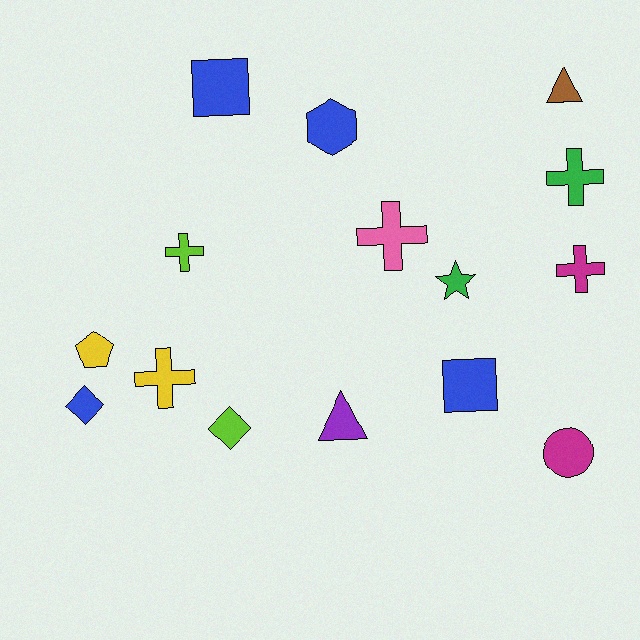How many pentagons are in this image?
There is 1 pentagon.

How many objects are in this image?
There are 15 objects.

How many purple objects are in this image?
There is 1 purple object.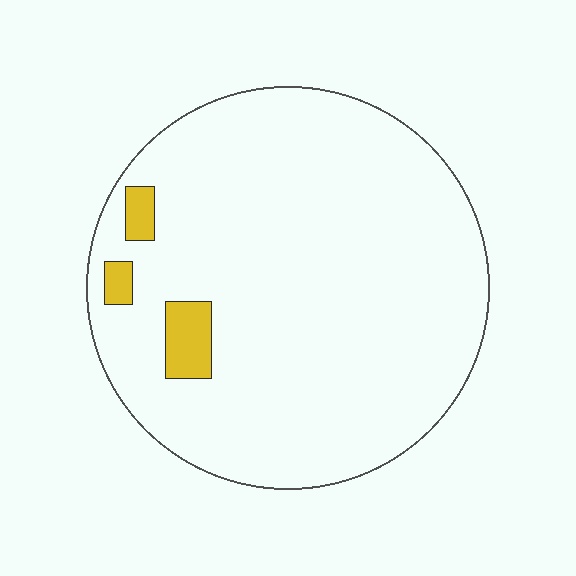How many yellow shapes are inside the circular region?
3.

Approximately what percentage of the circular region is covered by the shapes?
Approximately 5%.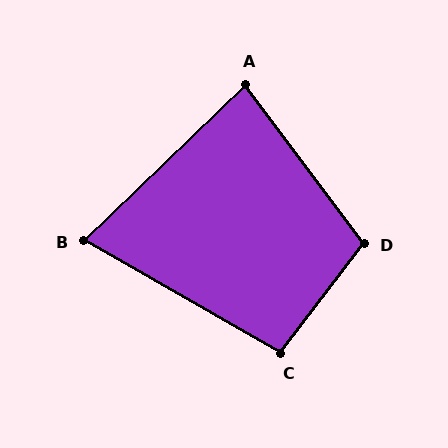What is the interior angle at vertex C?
Approximately 97 degrees (obtuse).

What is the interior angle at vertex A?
Approximately 83 degrees (acute).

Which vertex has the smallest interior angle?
B, at approximately 74 degrees.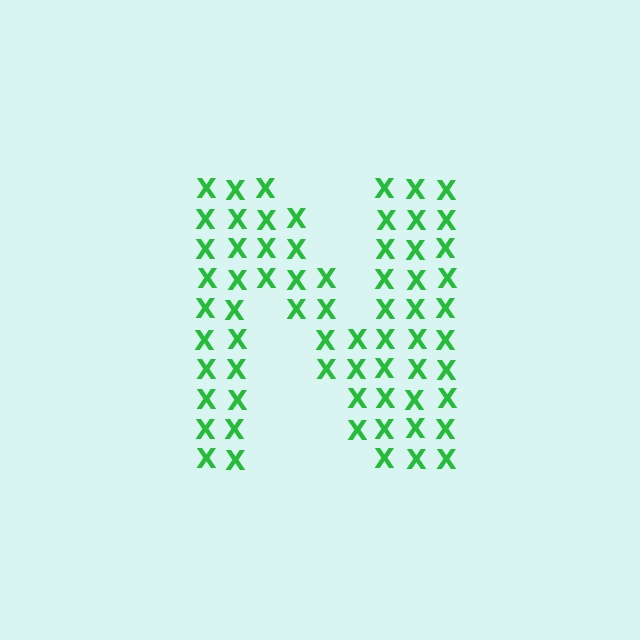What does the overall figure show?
The overall figure shows the letter N.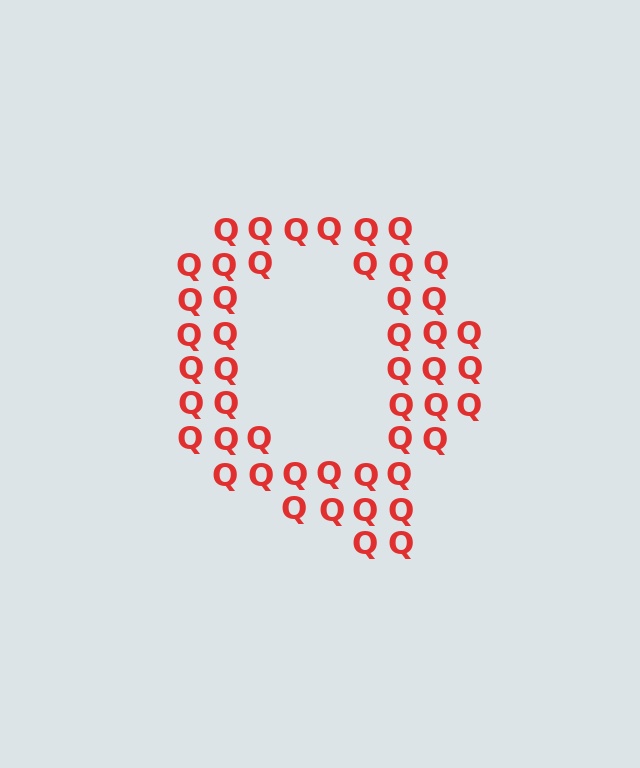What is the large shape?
The large shape is the letter Q.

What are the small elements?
The small elements are letter Q's.